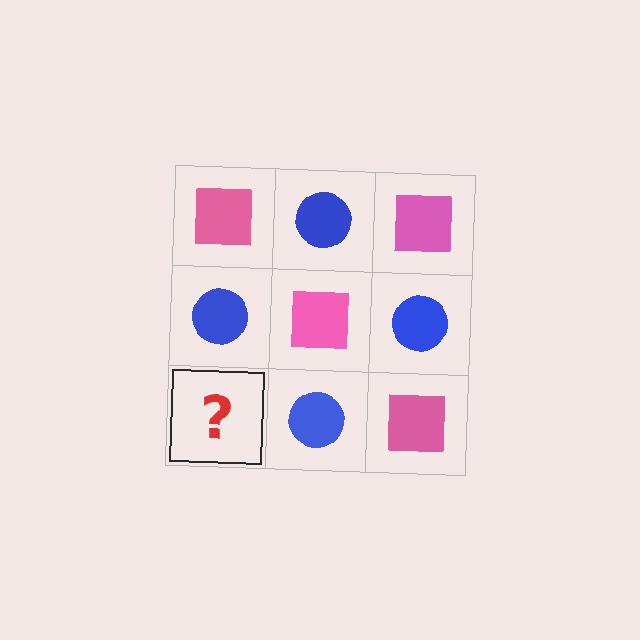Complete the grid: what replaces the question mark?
The question mark should be replaced with a pink square.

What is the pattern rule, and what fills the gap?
The rule is that it alternates pink square and blue circle in a checkerboard pattern. The gap should be filled with a pink square.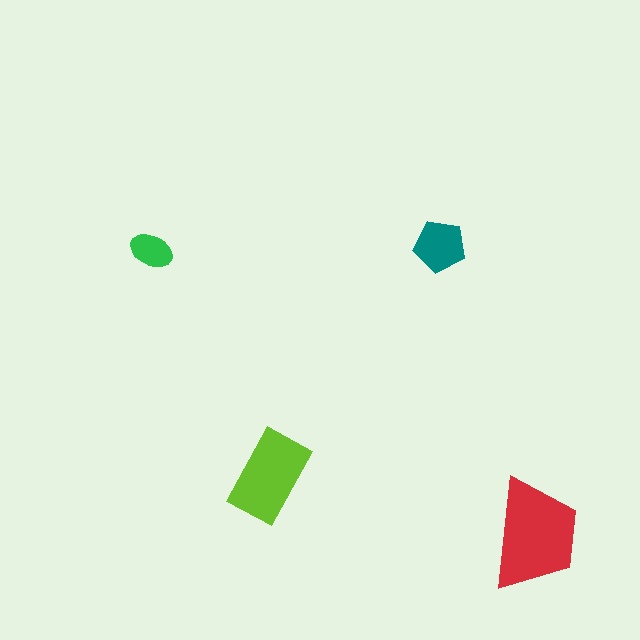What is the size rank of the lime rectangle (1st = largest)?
2nd.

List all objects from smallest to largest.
The green ellipse, the teal pentagon, the lime rectangle, the red trapezoid.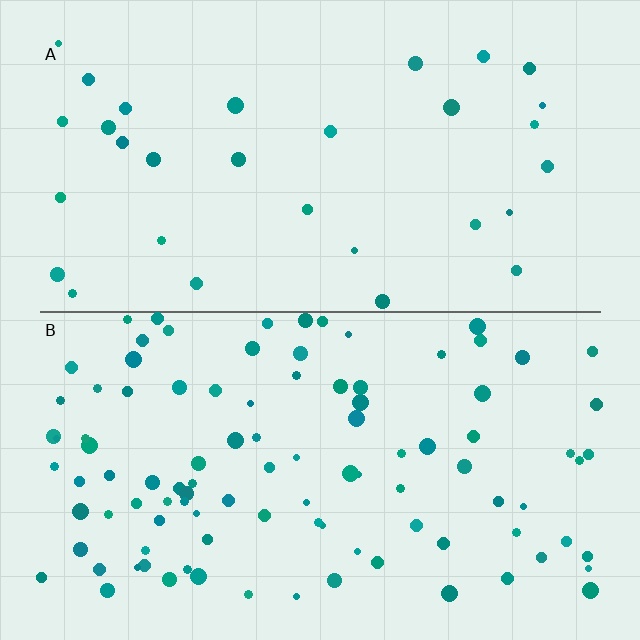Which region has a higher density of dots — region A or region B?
B (the bottom).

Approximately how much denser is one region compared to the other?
Approximately 3.2× — region B over region A.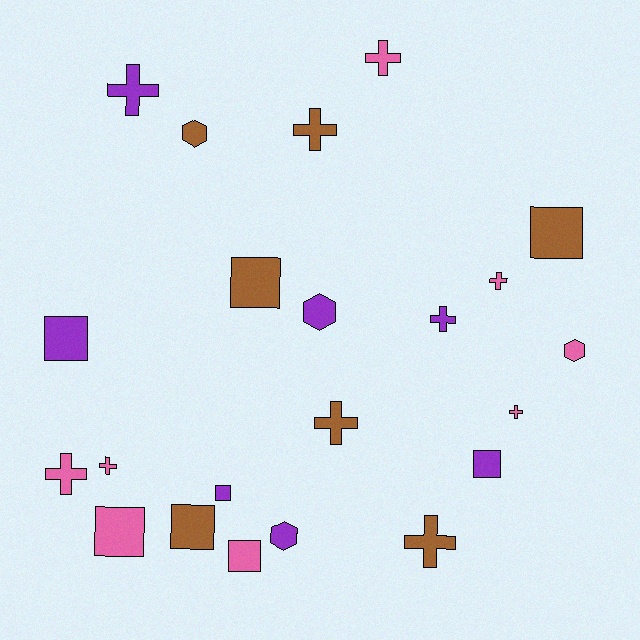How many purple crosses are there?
There are 2 purple crosses.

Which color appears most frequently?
Pink, with 8 objects.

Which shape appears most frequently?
Cross, with 10 objects.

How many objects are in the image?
There are 22 objects.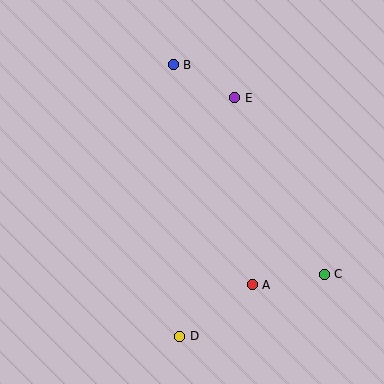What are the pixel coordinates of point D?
Point D is at (180, 336).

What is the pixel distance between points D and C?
The distance between D and C is 157 pixels.